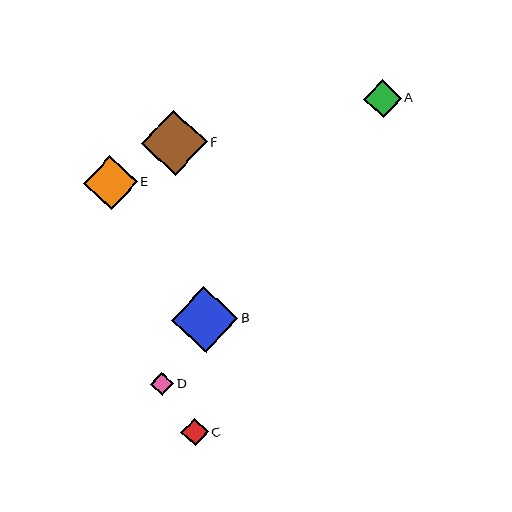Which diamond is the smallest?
Diamond D is the smallest with a size of approximately 23 pixels.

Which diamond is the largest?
Diamond B is the largest with a size of approximately 66 pixels.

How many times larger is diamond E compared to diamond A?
Diamond E is approximately 1.4 times the size of diamond A.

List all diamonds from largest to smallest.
From largest to smallest: B, F, E, A, C, D.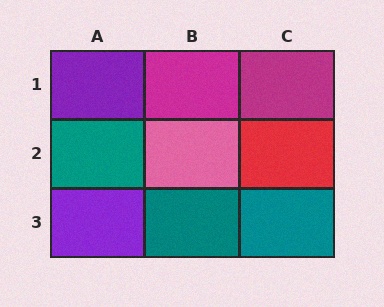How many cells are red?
1 cell is red.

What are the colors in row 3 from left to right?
Purple, teal, teal.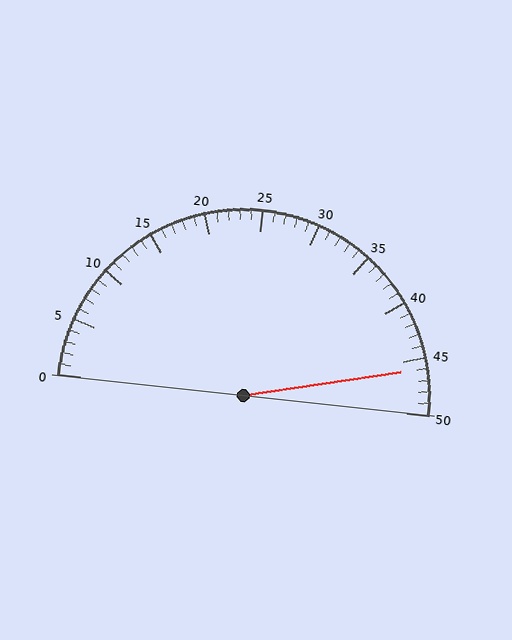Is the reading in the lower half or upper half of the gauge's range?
The reading is in the upper half of the range (0 to 50).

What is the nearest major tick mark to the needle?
The nearest major tick mark is 45.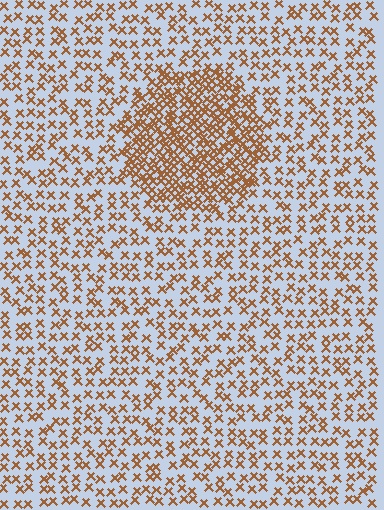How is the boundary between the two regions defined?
The boundary is defined by a change in element density (approximately 2.3x ratio). All elements are the same color, size, and shape.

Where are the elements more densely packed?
The elements are more densely packed inside the circle boundary.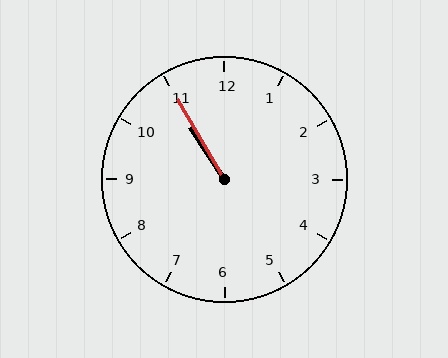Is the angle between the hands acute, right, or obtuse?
It is acute.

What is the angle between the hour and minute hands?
Approximately 2 degrees.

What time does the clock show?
10:55.